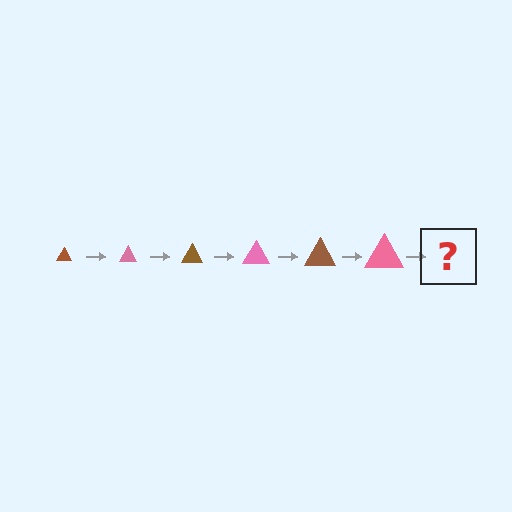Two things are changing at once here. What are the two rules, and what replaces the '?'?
The two rules are that the triangle grows larger each step and the color cycles through brown and pink. The '?' should be a brown triangle, larger than the previous one.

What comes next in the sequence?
The next element should be a brown triangle, larger than the previous one.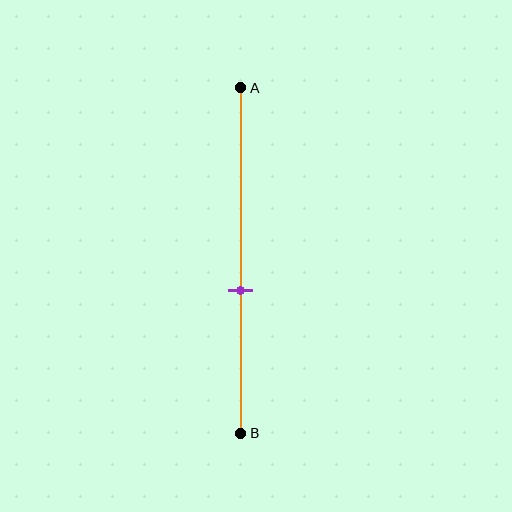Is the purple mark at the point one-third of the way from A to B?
No, the mark is at about 60% from A, not at the 33% one-third point.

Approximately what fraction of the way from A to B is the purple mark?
The purple mark is approximately 60% of the way from A to B.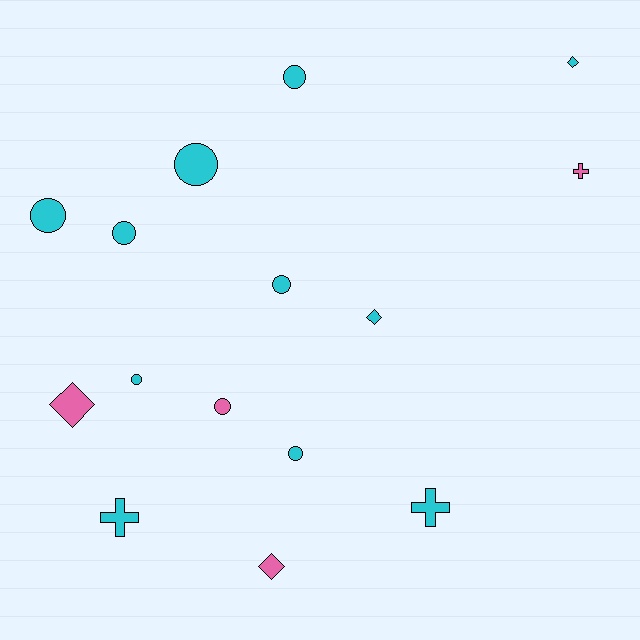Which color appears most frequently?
Cyan, with 11 objects.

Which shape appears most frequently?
Circle, with 8 objects.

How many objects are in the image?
There are 15 objects.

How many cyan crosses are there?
There are 2 cyan crosses.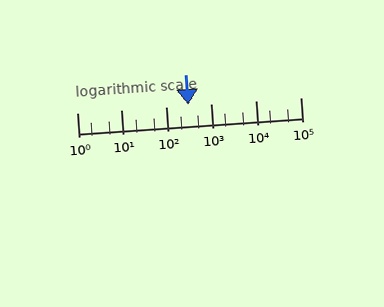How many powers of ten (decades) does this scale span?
The scale spans 5 decades, from 1 to 100000.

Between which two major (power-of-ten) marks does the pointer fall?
The pointer is between 100 and 1000.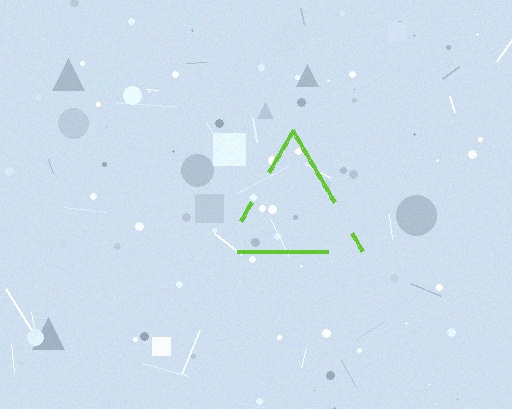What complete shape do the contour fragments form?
The contour fragments form a triangle.